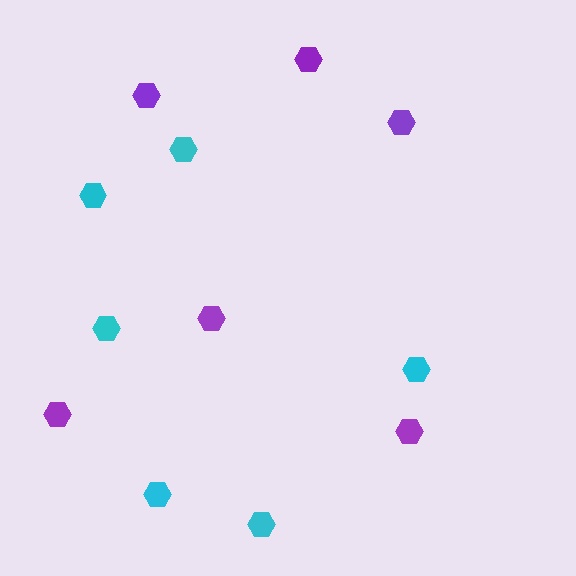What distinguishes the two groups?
There are 2 groups: one group of cyan hexagons (6) and one group of purple hexagons (6).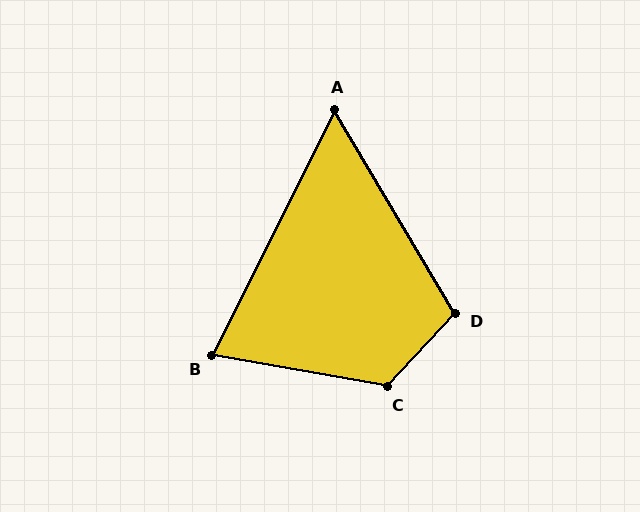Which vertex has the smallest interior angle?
A, at approximately 57 degrees.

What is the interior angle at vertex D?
Approximately 107 degrees (obtuse).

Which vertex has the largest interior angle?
C, at approximately 123 degrees.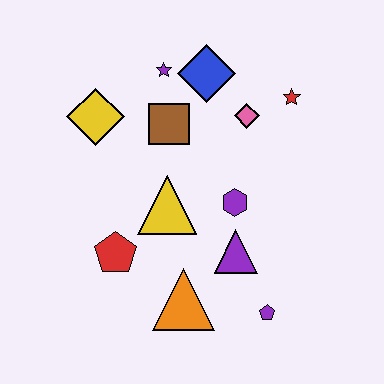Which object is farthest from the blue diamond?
The purple pentagon is farthest from the blue diamond.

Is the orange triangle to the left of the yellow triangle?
No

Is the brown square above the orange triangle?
Yes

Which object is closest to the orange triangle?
The purple triangle is closest to the orange triangle.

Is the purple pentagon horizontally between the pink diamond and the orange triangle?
No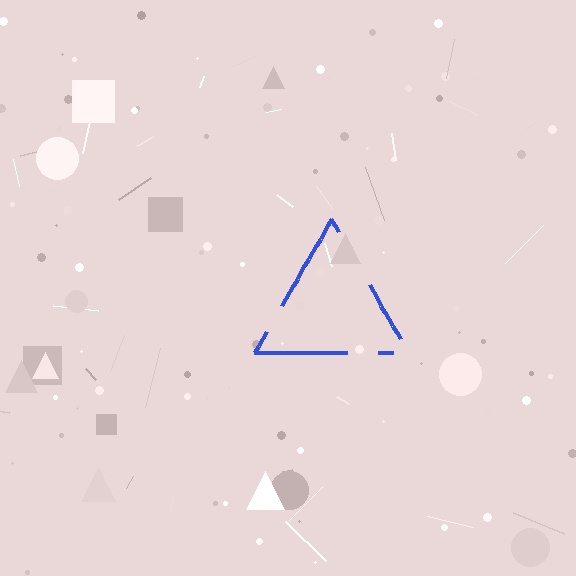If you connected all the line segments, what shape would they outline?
They would outline a triangle.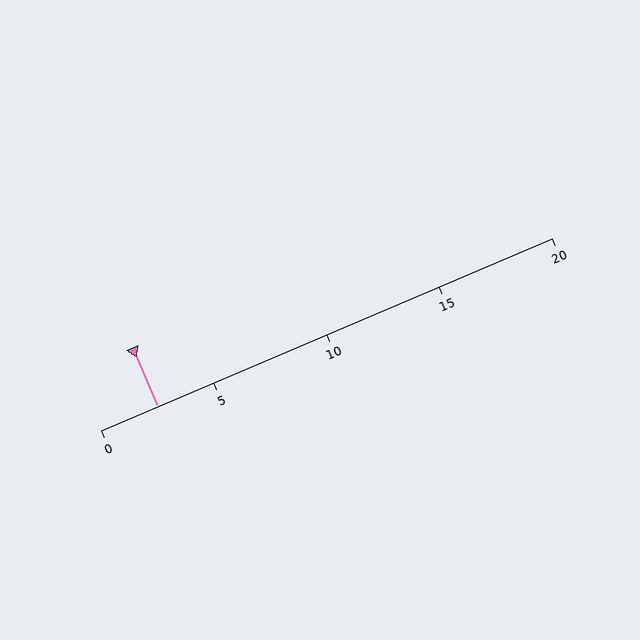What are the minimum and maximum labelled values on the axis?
The axis runs from 0 to 20.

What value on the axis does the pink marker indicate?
The marker indicates approximately 2.5.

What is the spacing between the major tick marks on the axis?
The major ticks are spaced 5 apart.